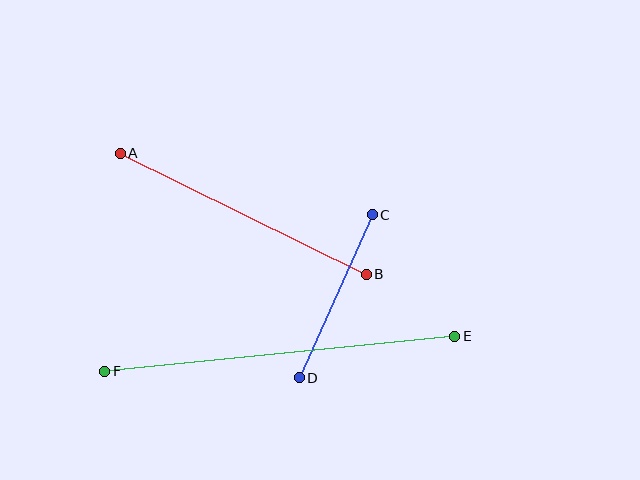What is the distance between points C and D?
The distance is approximately 178 pixels.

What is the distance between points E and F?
The distance is approximately 352 pixels.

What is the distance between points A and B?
The distance is approximately 274 pixels.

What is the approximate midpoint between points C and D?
The midpoint is at approximately (336, 296) pixels.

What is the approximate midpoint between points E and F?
The midpoint is at approximately (280, 354) pixels.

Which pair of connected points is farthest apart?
Points E and F are farthest apart.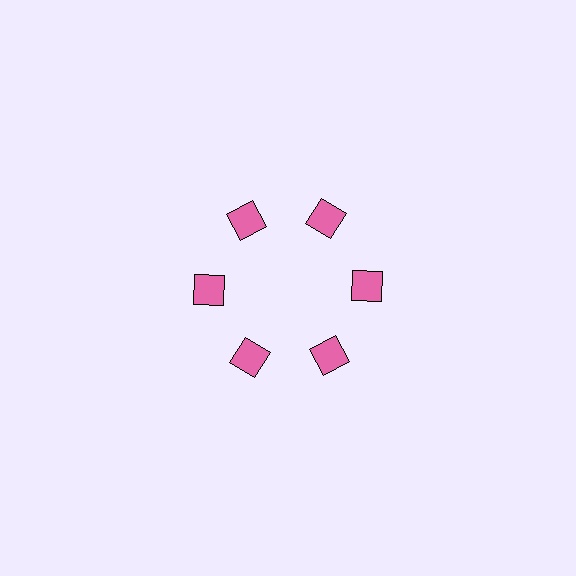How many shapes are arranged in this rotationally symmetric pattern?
There are 6 shapes, arranged in 6 groups of 1.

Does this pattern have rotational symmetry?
Yes, this pattern has 6-fold rotational symmetry. It looks the same after rotating 60 degrees around the center.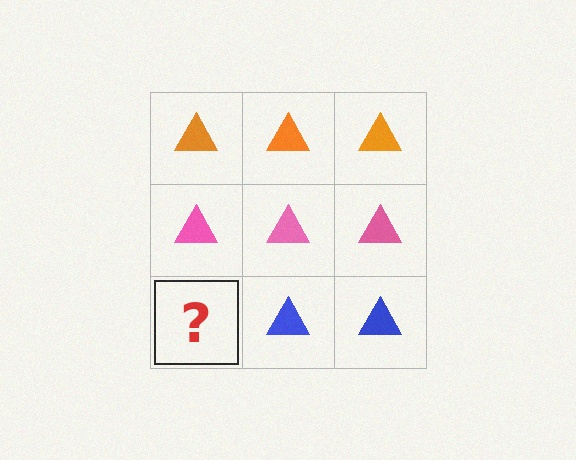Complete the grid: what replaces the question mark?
The question mark should be replaced with a blue triangle.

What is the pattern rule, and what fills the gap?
The rule is that each row has a consistent color. The gap should be filled with a blue triangle.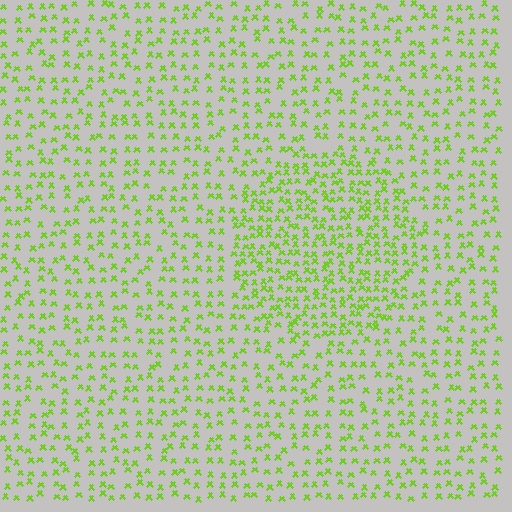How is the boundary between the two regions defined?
The boundary is defined by a change in element density (approximately 1.8x ratio). All elements are the same color, size, and shape.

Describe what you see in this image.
The image contains small lime elements arranged at two different densities. A circle-shaped region is visible where the elements are more densely packed than the surrounding area.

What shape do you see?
I see a circle.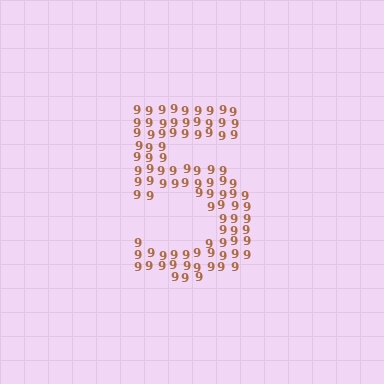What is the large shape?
The large shape is the digit 5.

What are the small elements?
The small elements are digit 9's.